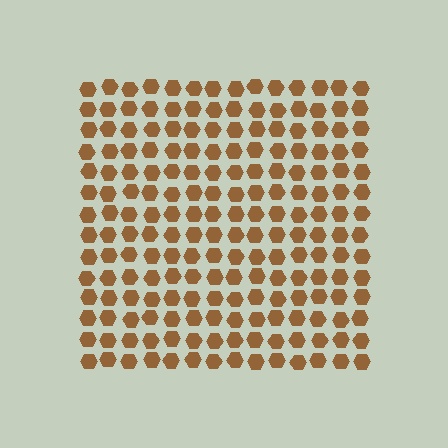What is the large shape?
The large shape is a square.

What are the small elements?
The small elements are hexagons.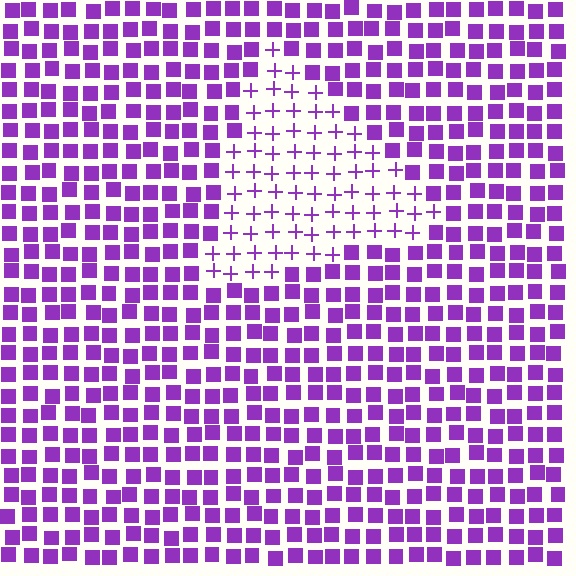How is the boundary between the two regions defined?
The boundary is defined by a change in element shape: plus signs inside vs. squares outside. All elements share the same color and spacing.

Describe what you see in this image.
The image is filled with small purple elements arranged in a uniform grid. A triangle-shaped region contains plus signs, while the surrounding area contains squares. The boundary is defined purely by the change in element shape.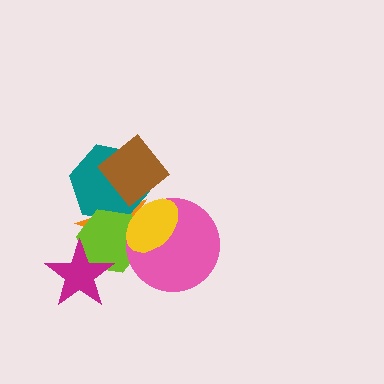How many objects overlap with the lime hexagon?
5 objects overlap with the lime hexagon.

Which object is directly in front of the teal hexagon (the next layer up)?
The brown diamond is directly in front of the teal hexagon.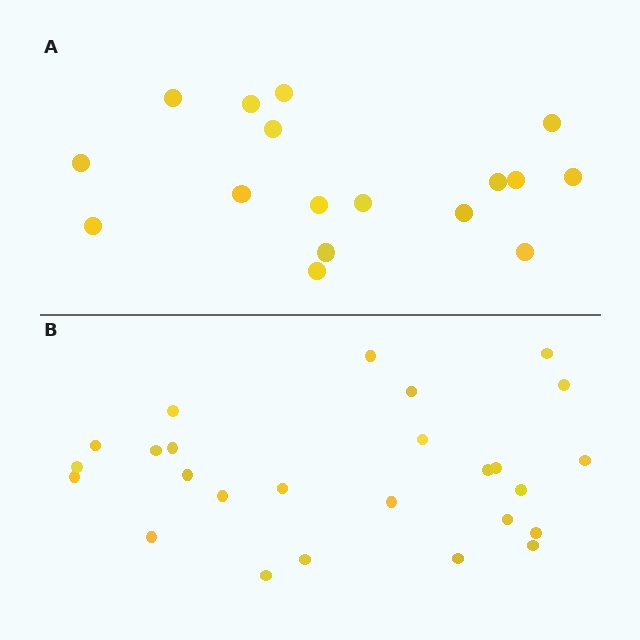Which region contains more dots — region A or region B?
Region B (the bottom region) has more dots.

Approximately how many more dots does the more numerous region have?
Region B has roughly 8 or so more dots than region A.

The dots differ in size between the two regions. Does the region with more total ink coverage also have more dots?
No. Region A has more total ink coverage because its dots are larger, but region B actually contains more individual dots. Total area can be misleading — the number of items is what matters here.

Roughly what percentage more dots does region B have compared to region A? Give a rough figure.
About 55% more.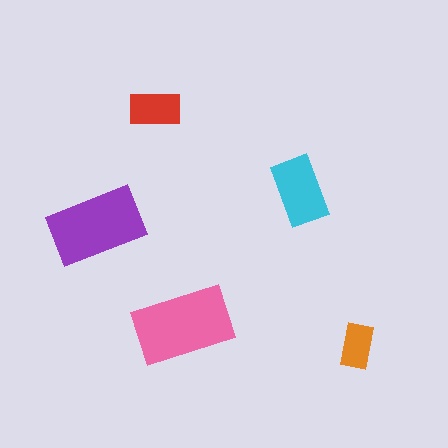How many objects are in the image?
There are 5 objects in the image.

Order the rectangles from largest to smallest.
the pink one, the purple one, the cyan one, the red one, the orange one.